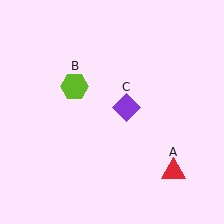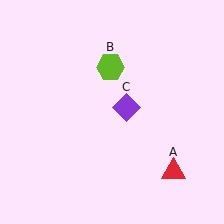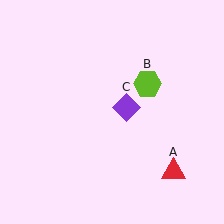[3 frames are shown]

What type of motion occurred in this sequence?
The lime hexagon (object B) rotated clockwise around the center of the scene.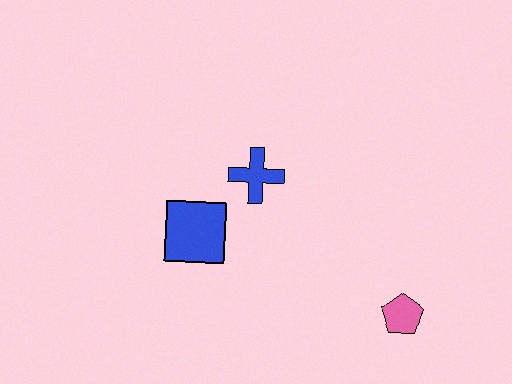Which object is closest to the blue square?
The blue cross is closest to the blue square.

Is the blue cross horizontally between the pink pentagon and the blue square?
Yes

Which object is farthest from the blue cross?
The pink pentagon is farthest from the blue cross.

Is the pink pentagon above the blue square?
No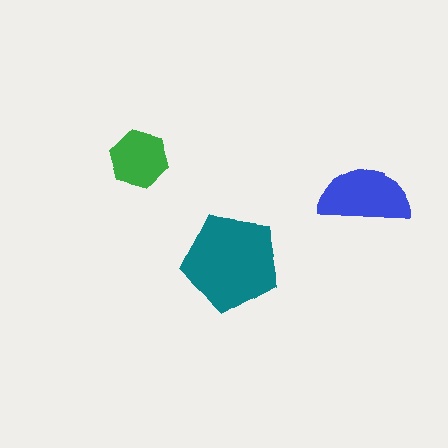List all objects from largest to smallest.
The teal pentagon, the blue semicircle, the green hexagon.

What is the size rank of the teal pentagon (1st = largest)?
1st.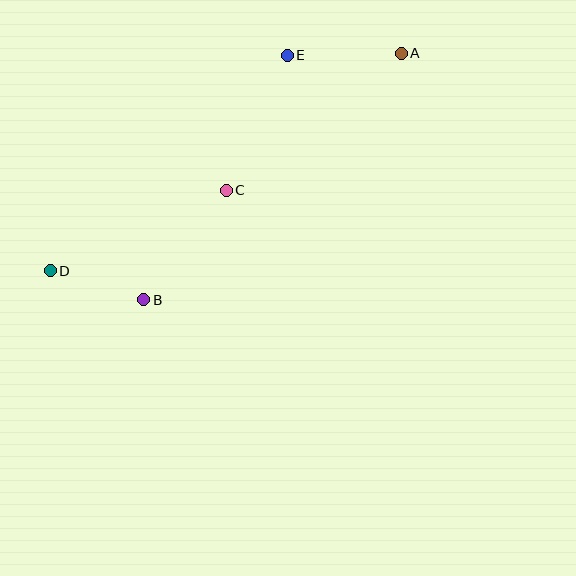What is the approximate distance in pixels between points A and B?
The distance between A and B is approximately 356 pixels.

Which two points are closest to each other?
Points B and D are closest to each other.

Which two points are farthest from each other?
Points A and D are farthest from each other.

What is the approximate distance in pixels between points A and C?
The distance between A and C is approximately 223 pixels.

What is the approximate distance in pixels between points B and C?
The distance between B and C is approximately 137 pixels.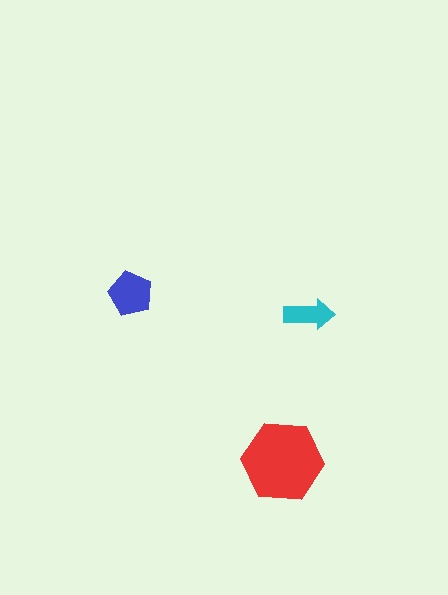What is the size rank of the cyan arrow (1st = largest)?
3rd.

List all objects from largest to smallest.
The red hexagon, the blue pentagon, the cyan arrow.